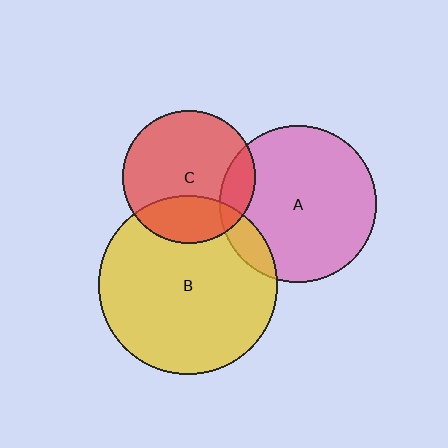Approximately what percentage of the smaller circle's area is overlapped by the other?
Approximately 15%.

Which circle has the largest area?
Circle B (yellow).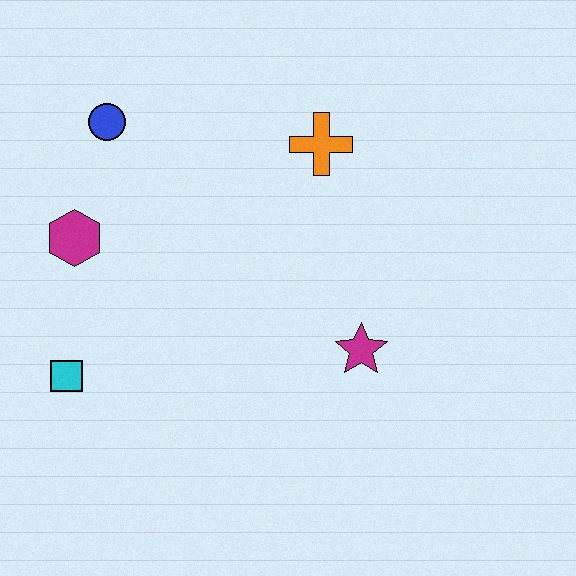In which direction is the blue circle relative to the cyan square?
The blue circle is above the cyan square.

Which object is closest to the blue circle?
The magenta hexagon is closest to the blue circle.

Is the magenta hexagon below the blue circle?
Yes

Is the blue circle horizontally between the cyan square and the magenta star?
Yes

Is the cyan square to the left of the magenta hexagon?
Yes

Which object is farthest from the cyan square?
The orange cross is farthest from the cyan square.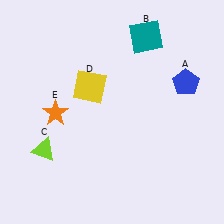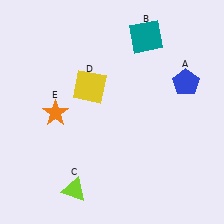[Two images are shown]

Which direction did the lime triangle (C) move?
The lime triangle (C) moved down.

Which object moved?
The lime triangle (C) moved down.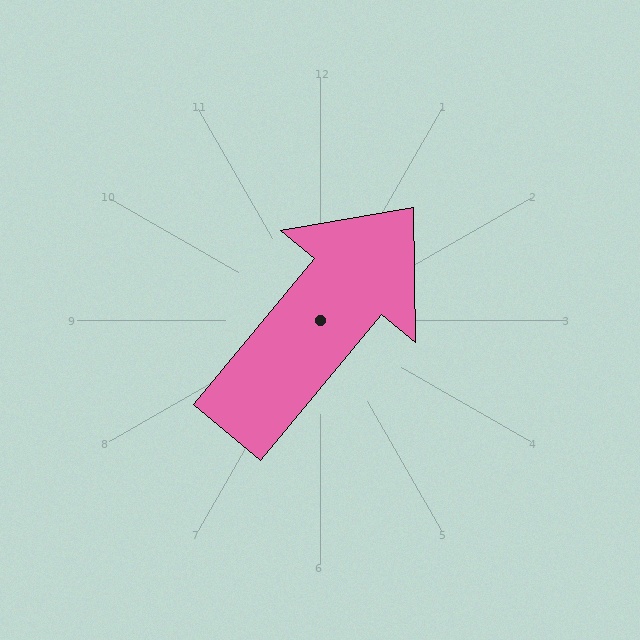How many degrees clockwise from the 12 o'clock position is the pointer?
Approximately 40 degrees.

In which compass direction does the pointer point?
Northeast.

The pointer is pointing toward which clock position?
Roughly 1 o'clock.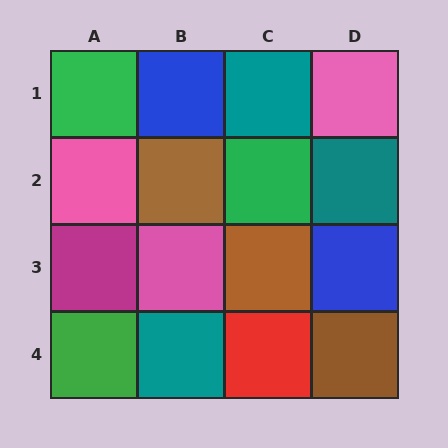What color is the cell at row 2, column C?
Green.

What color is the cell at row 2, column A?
Pink.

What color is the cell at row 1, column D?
Pink.